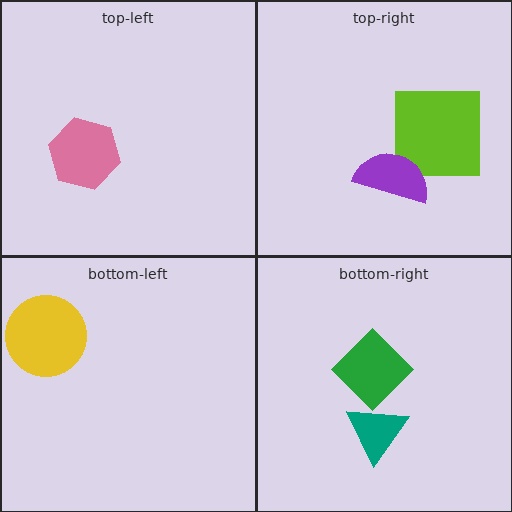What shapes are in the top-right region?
The lime square, the purple semicircle.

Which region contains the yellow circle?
The bottom-left region.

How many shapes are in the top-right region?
2.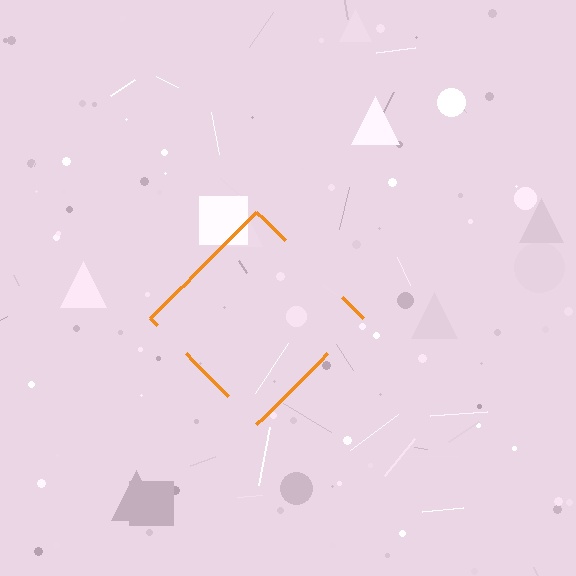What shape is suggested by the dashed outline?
The dashed outline suggests a diamond.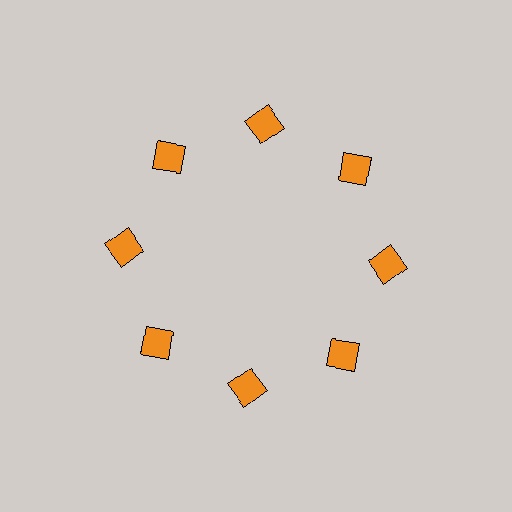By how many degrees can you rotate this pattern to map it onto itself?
The pattern maps onto itself every 45 degrees of rotation.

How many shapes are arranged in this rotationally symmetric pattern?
There are 8 shapes, arranged in 8 groups of 1.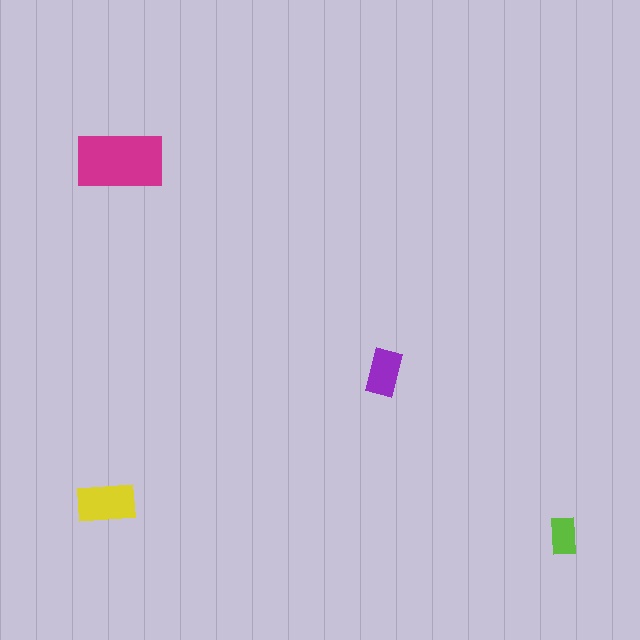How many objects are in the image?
There are 4 objects in the image.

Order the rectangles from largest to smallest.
the magenta one, the yellow one, the purple one, the lime one.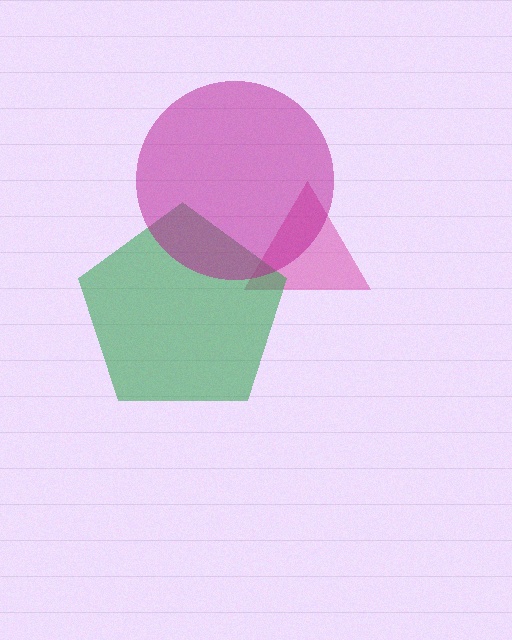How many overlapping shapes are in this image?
There are 3 overlapping shapes in the image.